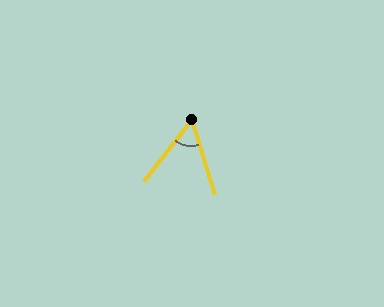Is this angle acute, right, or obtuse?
It is acute.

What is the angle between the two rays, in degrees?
Approximately 55 degrees.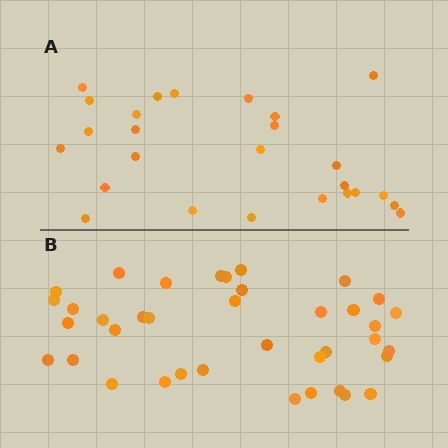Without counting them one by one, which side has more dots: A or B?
Region B (the bottom region) has more dots.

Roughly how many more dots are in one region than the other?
Region B has roughly 12 or so more dots than region A.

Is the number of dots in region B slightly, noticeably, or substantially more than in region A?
Region B has substantially more. The ratio is roughly 1.5 to 1.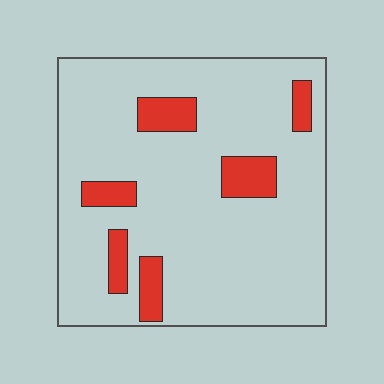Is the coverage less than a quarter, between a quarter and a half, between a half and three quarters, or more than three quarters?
Less than a quarter.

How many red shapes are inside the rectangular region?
6.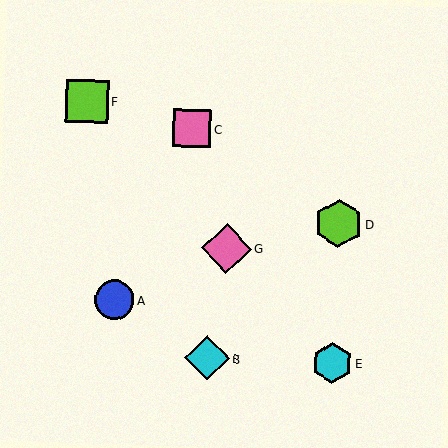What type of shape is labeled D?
Shape D is a lime hexagon.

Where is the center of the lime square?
The center of the lime square is at (87, 101).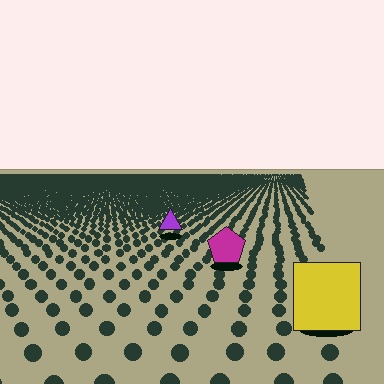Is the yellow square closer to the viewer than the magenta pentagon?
Yes. The yellow square is closer — you can tell from the texture gradient: the ground texture is coarser near it.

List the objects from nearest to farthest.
From nearest to farthest: the yellow square, the magenta pentagon, the purple triangle.